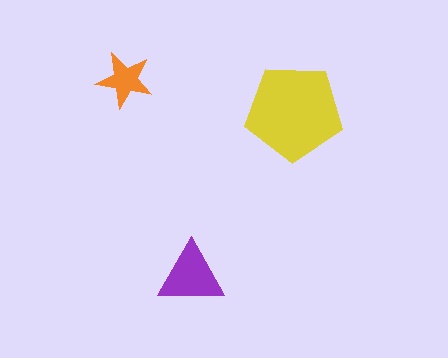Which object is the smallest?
The orange star.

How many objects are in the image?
There are 3 objects in the image.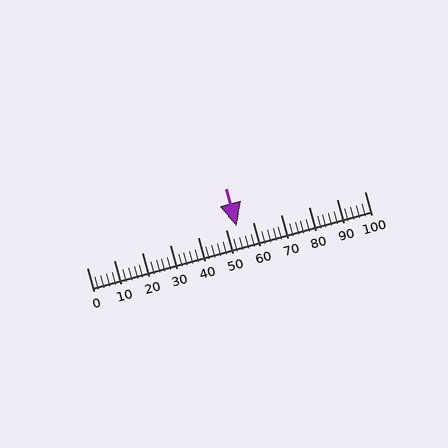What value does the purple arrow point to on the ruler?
The purple arrow points to approximately 54.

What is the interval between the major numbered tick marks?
The major tick marks are spaced 10 units apart.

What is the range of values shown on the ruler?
The ruler shows values from 0 to 100.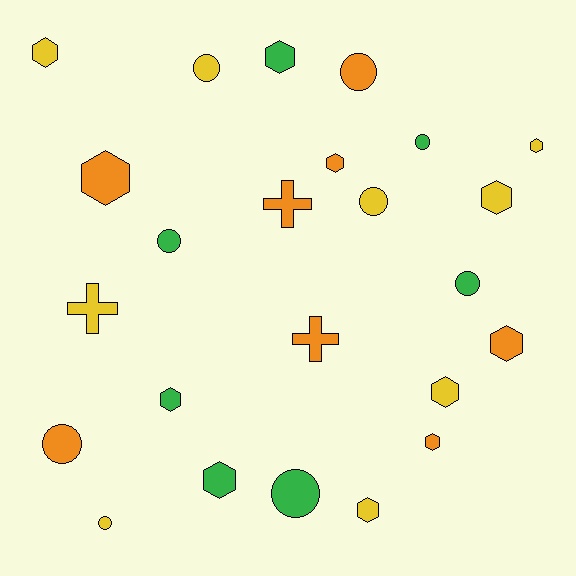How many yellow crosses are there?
There is 1 yellow cross.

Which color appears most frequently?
Yellow, with 9 objects.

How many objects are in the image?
There are 24 objects.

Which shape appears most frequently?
Hexagon, with 12 objects.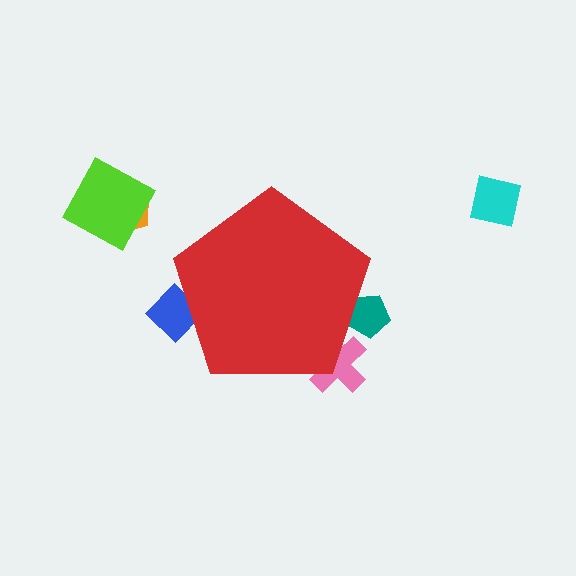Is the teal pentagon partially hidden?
Yes, the teal pentagon is partially hidden behind the red pentagon.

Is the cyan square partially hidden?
No, the cyan square is fully visible.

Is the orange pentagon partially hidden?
No, the orange pentagon is fully visible.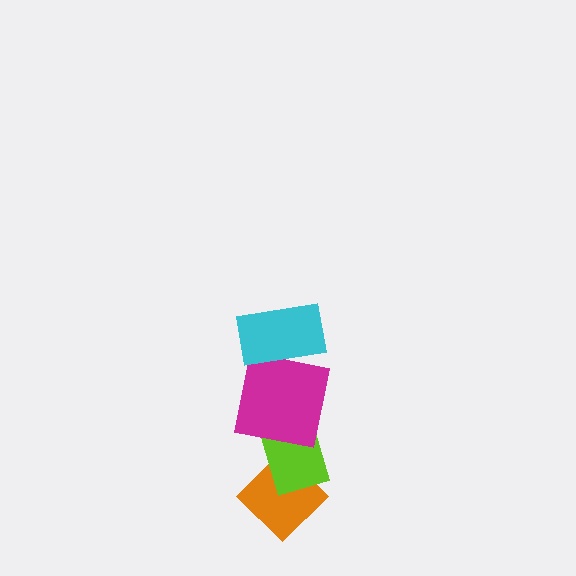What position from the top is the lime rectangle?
The lime rectangle is 3rd from the top.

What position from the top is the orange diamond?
The orange diamond is 4th from the top.